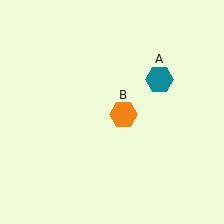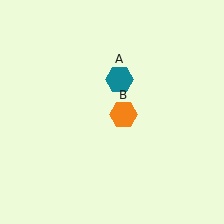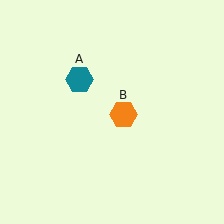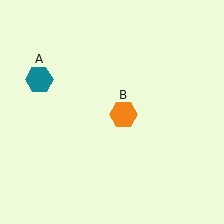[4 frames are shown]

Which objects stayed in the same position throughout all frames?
Orange hexagon (object B) remained stationary.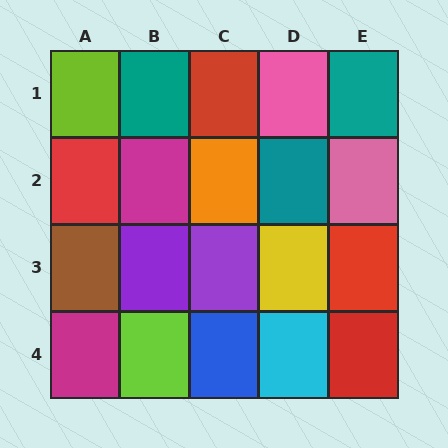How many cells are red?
4 cells are red.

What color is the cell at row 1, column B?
Teal.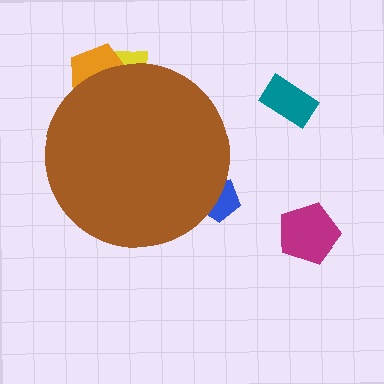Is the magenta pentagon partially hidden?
No, the magenta pentagon is fully visible.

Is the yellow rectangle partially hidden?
Yes, the yellow rectangle is partially hidden behind the brown circle.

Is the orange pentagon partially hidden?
Yes, the orange pentagon is partially hidden behind the brown circle.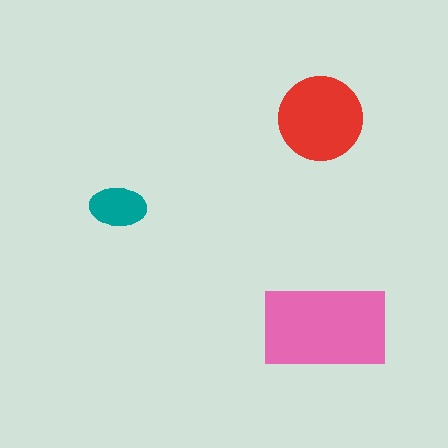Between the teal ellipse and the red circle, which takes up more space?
The red circle.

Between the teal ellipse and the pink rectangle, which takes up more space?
The pink rectangle.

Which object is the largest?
The pink rectangle.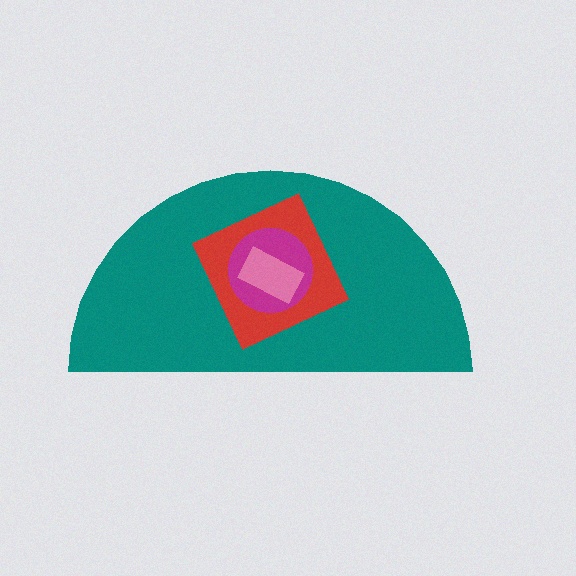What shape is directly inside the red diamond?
The magenta circle.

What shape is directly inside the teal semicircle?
The red diamond.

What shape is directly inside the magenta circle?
The pink rectangle.